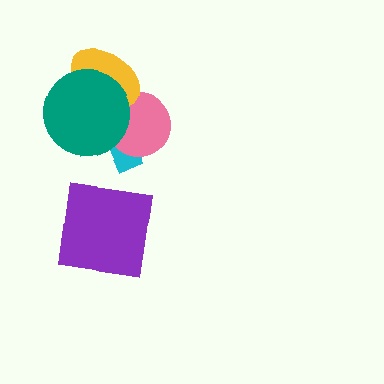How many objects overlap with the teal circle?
3 objects overlap with the teal circle.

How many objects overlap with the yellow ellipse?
3 objects overlap with the yellow ellipse.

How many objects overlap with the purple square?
0 objects overlap with the purple square.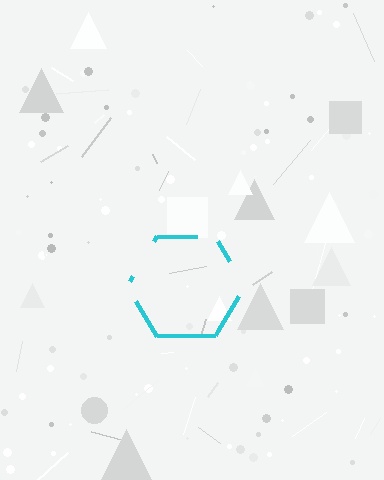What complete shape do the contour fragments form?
The contour fragments form a hexagon.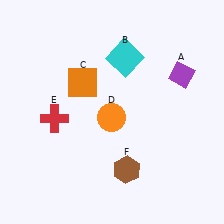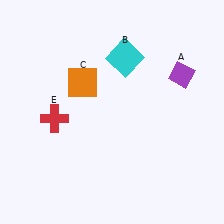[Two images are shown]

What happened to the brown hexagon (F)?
The brown hexagon (F) was removed in Image 2. It was in the bottom-right area of Image 1.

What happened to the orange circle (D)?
The orange circle (D) was removed in Image 2. It was in the bottom-left area of Image 1.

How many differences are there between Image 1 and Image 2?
There are 2 differences between the two images.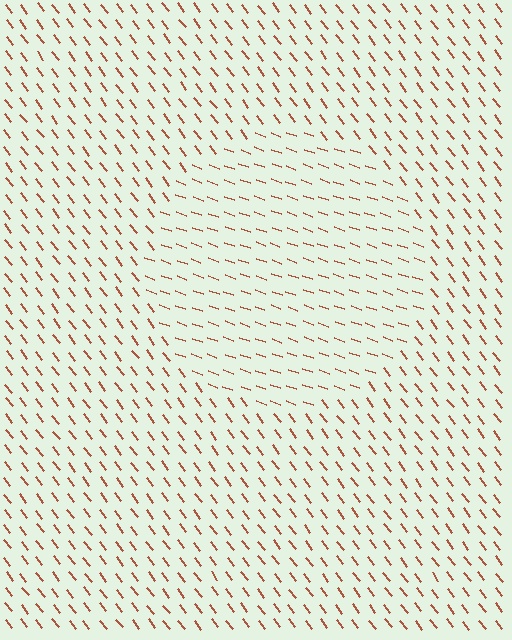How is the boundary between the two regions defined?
The boundary is defined purely by a change in line orientation (approximately 33 degrees difference). All lines are the same color and thickness.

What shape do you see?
I see a circle.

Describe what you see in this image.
The image is filled with small brown line segments. A circle region in the image has lines oriented differently from the surrounding lines, creating a visible texture boundary.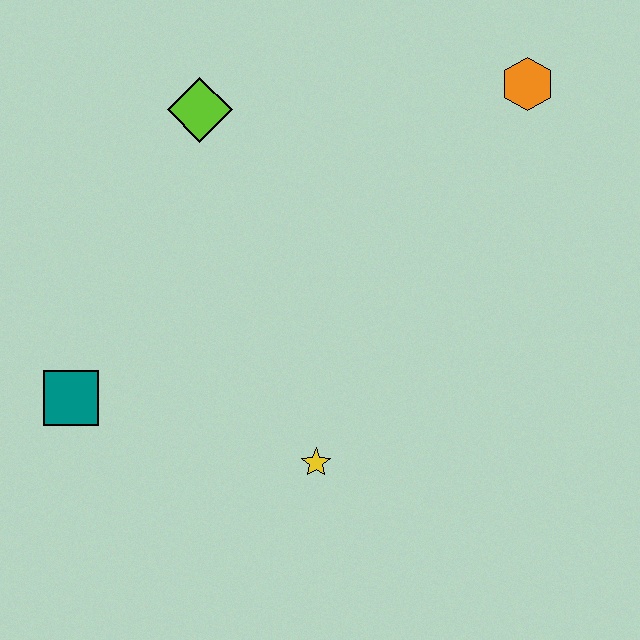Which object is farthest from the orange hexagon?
The teal square is farthest from the orange hexagon.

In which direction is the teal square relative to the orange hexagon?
The teal square is to the left of the orange hexagon.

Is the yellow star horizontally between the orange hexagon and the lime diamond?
Yes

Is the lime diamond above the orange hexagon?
No